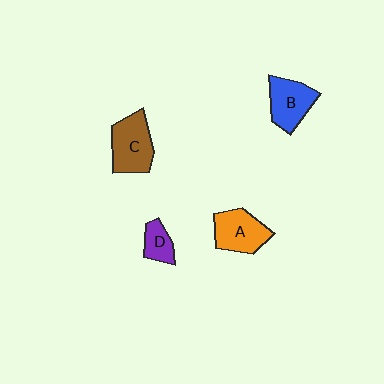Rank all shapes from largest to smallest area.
From largest to smallest: C (brown), A (orange), B (blue), D (purple).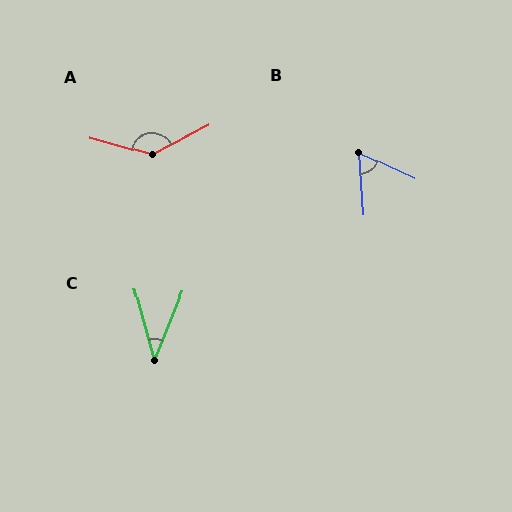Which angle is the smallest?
C, at approximately 37 degrees.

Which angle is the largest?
A, at approximately 138 degrees.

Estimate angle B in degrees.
Approximately 61 degrees.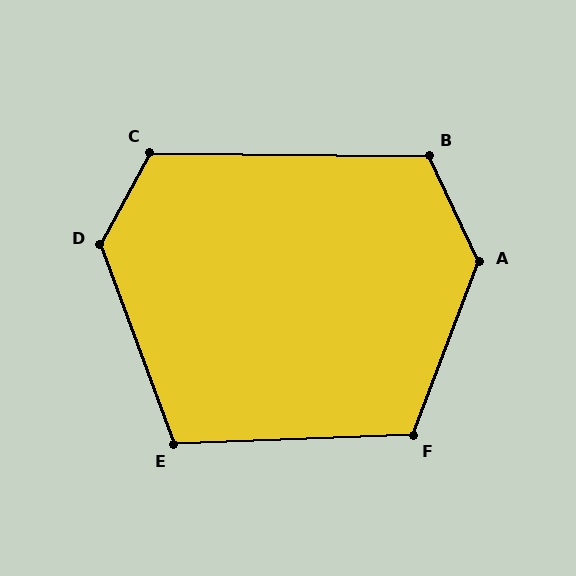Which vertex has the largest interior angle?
A, at approximately 134 degrees.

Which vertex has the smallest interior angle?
E, at approximately 108 degrees.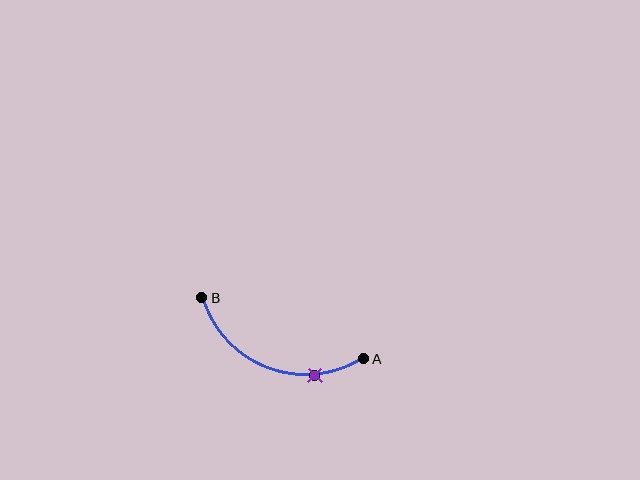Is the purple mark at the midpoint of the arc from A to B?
No. The purple mark lies on the arc but is closer to endpoint A. The arc midpoint would be at the point on the curve equidistant along the arc from both A and B.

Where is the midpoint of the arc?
The arc midpoint is the point on the curve farthest from the straight line joining A and B. It sits below that line.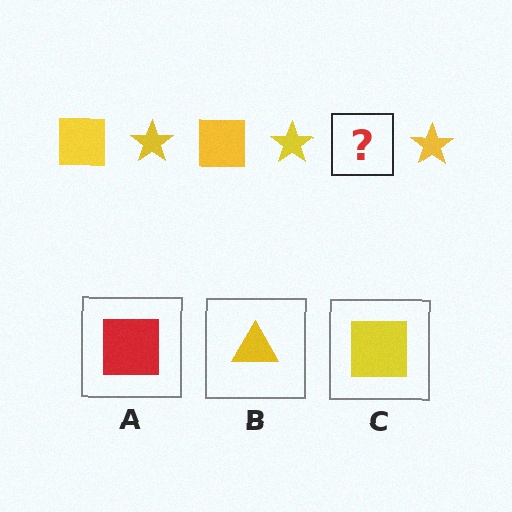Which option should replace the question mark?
Option C.